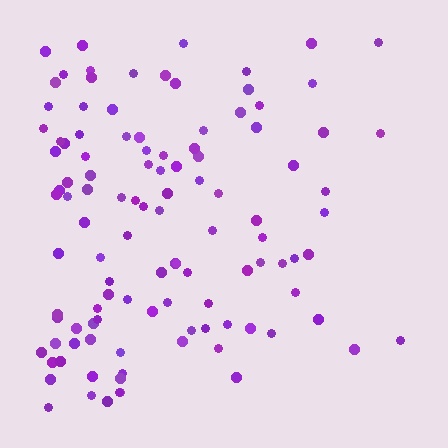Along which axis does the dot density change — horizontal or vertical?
Horizontal.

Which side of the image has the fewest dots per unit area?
The right.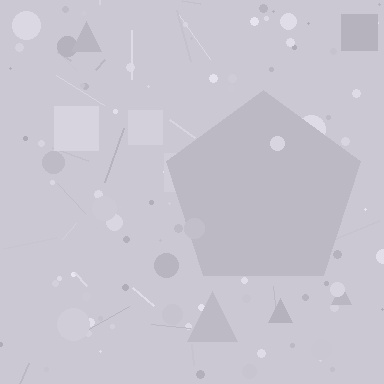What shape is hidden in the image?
A pentagon is hidden in the image.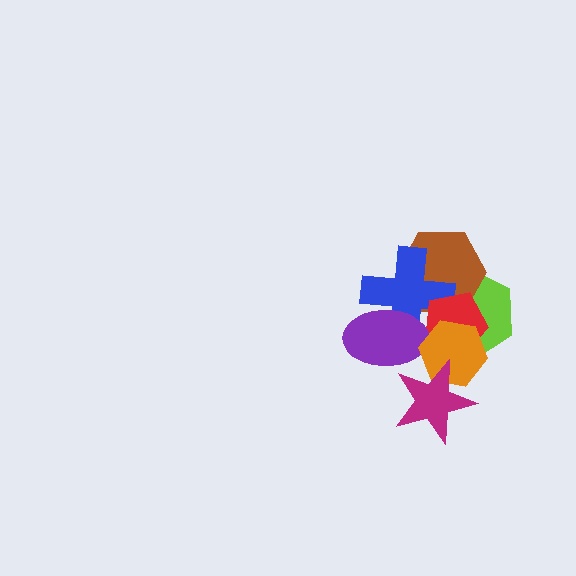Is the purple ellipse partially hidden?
Yes, it is partially covered by another shape.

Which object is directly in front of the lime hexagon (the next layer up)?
The brown hexagon is directly in front of the lime hexagon.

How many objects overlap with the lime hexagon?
4 objects overlap with the lime hexagon.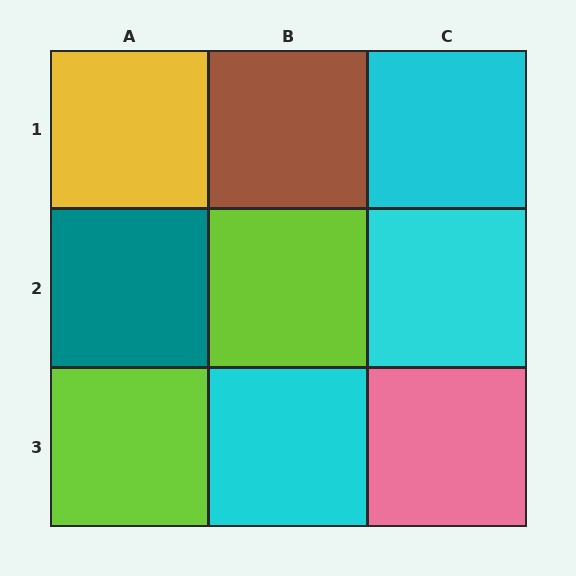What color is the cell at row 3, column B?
Cyan.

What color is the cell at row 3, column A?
Lime.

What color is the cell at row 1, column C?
Cyan.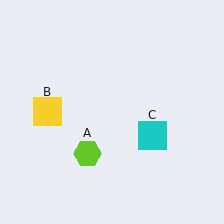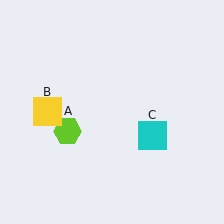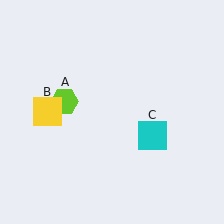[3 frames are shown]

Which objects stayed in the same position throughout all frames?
Yellow square (object B) and cyan square (object C) remained stationary.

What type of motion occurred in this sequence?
The lime hexagon (object A) rotated clockwise around the center of the scene.